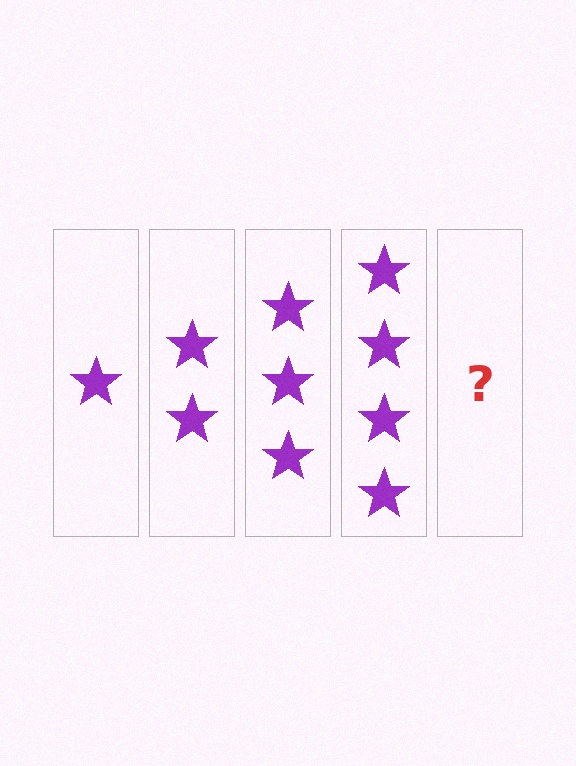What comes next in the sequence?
The next element should be 5 stars.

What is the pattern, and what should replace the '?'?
The pattern is that each step adds one more star. The '?' should be 5 stars.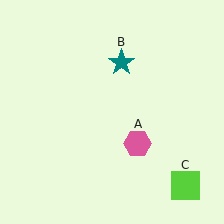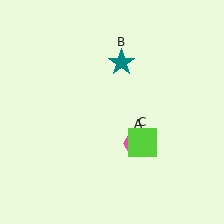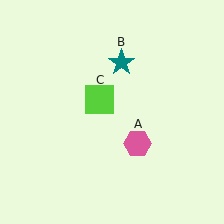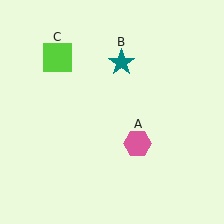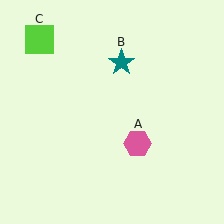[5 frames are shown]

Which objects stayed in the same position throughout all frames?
Pink hexagon (object A) and teal star (object B) remained stationary.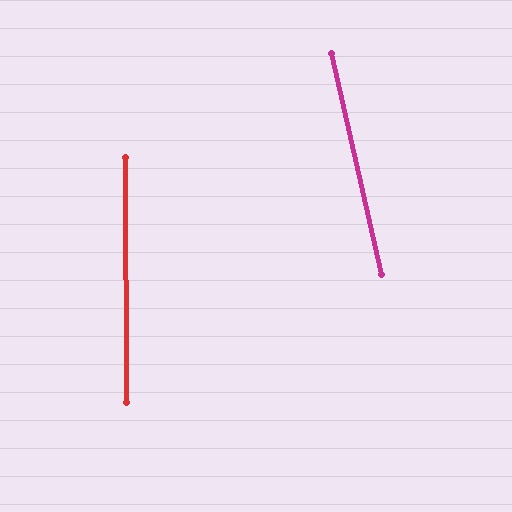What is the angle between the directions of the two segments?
Approximately 13 degrees.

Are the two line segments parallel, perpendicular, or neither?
Neither parallel nor perpendicular — they differ by about 13°.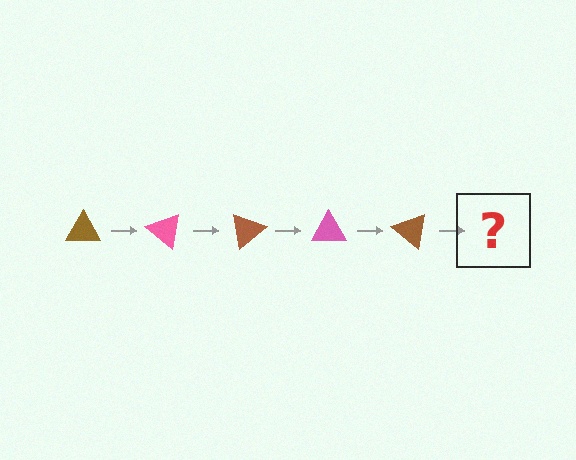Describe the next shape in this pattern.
It should be a pink triangle, rotated 200 degrees from the start.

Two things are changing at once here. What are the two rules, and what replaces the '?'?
The two rules are that it rotates 40 degrees each step and the color cycles through brown and pink. The '?' should be a pink triangle, rotated 200 degrees from the start.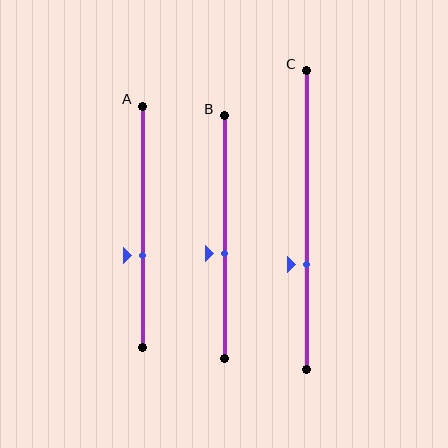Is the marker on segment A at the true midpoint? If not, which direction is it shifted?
No, the marker on segment A is shifted downward by about 12% of the segment length.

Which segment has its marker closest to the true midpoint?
Segment B has its marker closest to the true midpoint.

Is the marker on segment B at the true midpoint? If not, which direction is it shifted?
No, the marker on segment B is shifted downward by about 7% of the segment length.